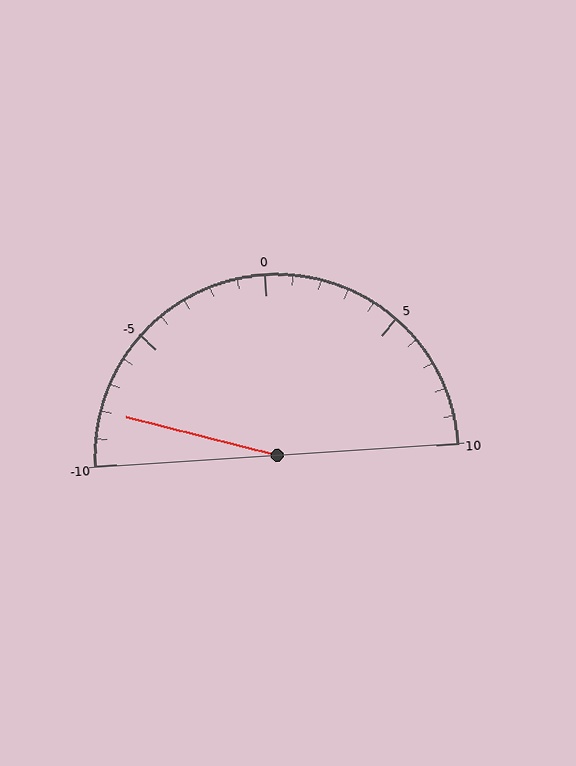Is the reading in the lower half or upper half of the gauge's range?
The reading is in the lower half of the range (-10 to 10).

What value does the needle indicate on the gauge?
The needle indicates approximately -8.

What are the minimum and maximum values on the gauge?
The gauge ranges from -10 to 10.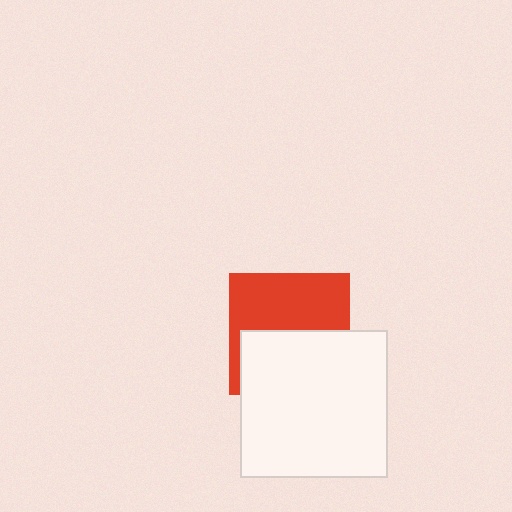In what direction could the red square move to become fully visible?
The red square could move up. That would shift it out from behind the white square entirely.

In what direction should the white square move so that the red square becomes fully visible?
The white square should move down. That is the shortest direction to clear the overlap and leave the red square fully visible.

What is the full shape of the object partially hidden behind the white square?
The partially hidden object is a red square.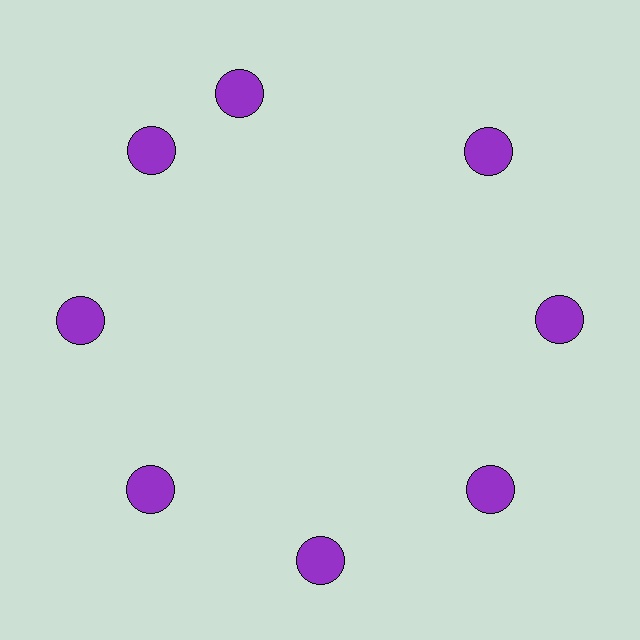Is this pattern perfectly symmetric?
No. The 8 purple circles are arranged in a ring, but one element near the 12 o'clock position is rotated out of alignment along the ring, breaking the 8-fold rotational symmetry.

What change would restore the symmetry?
The symmetry would be restored by rotating it back into even spacing with its neighbors so that all 8 circles sit at equal angles and equal distance from the center.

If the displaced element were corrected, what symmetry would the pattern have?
It would have 8-fold rotational symmetry — the pattern would map onto itself every 45 degrees.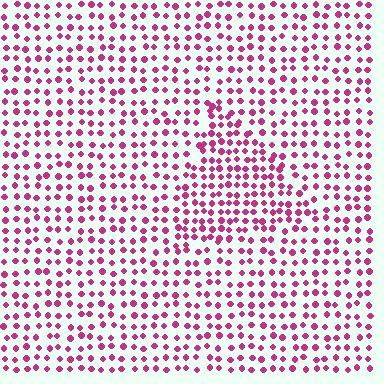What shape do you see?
I see a triangle.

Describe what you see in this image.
The image contains small magenta elements arranged at two different densities. A triangle-shaped region is visible where the elements are more densely packed than the surrounding area.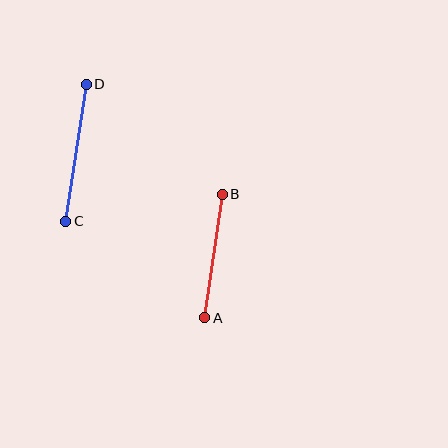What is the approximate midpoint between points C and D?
The midpoint is at approximately (76, 153) pixels.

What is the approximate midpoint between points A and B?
The midpoint is at approximately (214, 256) pixels.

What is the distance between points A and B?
The distance is approximately 125 pixels.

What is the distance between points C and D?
The distance is approximately 139 pixels.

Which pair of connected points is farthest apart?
Points C and D are farthest apart.